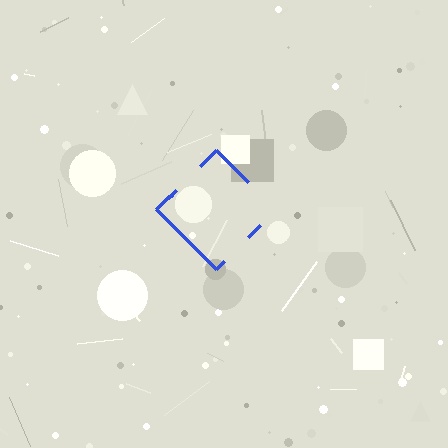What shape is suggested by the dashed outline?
The dashed outline suggests a diamond.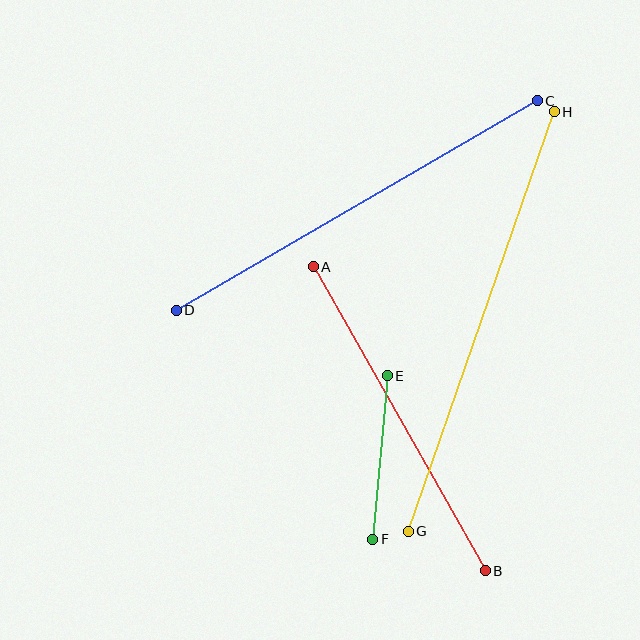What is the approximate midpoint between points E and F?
The midpoint is at approximately (380, 458) pixels.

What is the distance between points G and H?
The distance is approximately 444 pixels.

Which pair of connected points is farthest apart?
Points G and H are farthest apart.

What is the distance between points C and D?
The distance is approximately 417 pixels.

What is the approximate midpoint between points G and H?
The midpoint is at approximately (481, 321) pixels.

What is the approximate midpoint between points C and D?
The midpoint is at approximately (357, 206) pixels.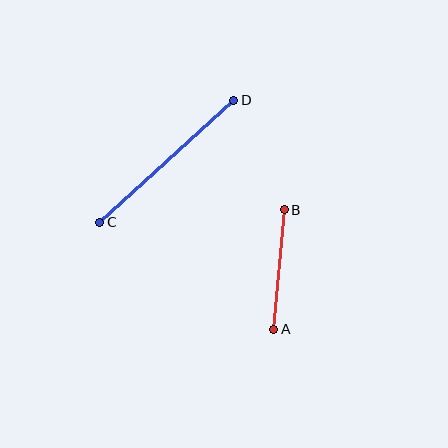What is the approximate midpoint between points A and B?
The midpoint is at approximately (279, 269) pixels.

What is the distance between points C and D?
The distance is approximately 181 pixels.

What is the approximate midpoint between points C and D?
The midpoint is at approximately (167, 161) pixels.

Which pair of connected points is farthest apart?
Points C and D are farthest apart.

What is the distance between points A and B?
The distance is approximately 120 pixels.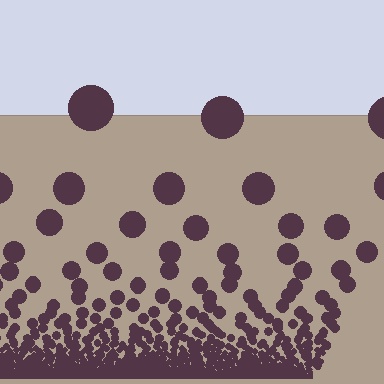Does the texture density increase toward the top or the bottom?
Density increases toward the bottom.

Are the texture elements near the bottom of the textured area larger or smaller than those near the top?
Smaller. The gradient is inverted — elements near the bottom are smaller and denser.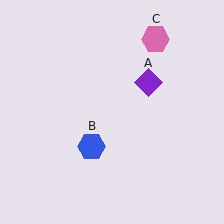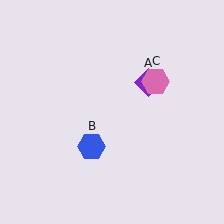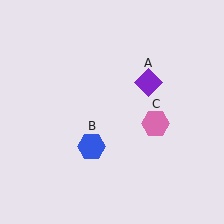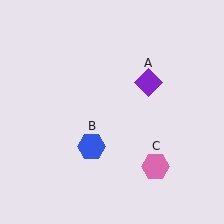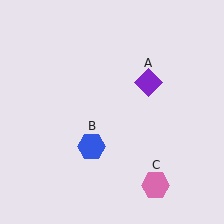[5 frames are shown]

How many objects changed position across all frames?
1 object changed position: pink hexagon (object C).